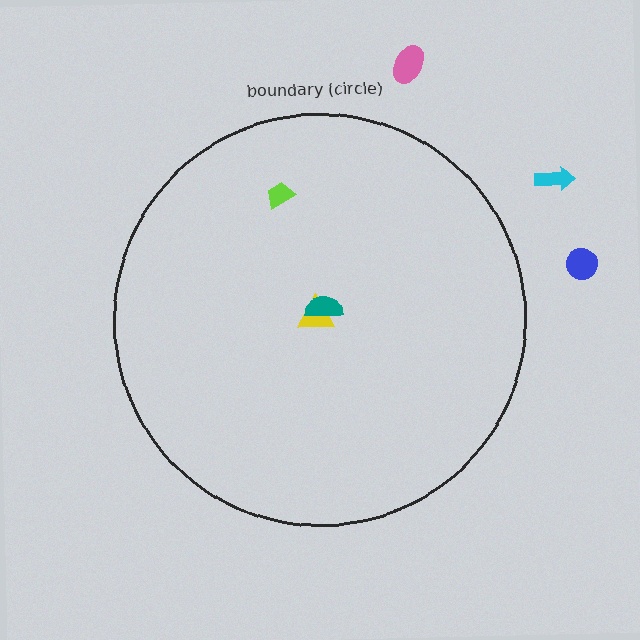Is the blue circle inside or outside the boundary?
Outside.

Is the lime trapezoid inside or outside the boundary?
Inside.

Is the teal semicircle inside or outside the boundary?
Inside.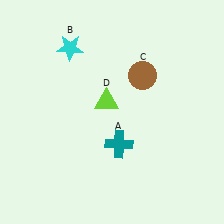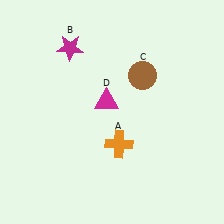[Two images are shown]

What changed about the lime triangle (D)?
In Image 1, D is lime. In Image 2, it changed to magenta.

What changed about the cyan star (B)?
In Image 1, B is cyan. In Image 2, it changed to magenta.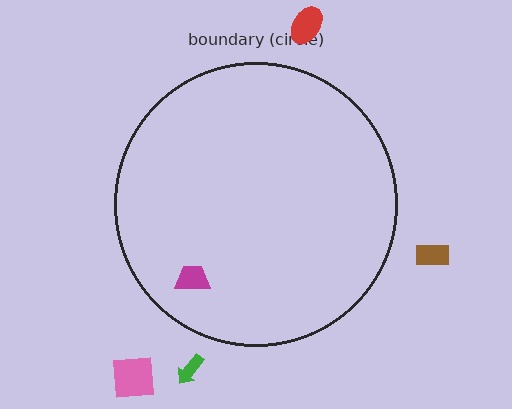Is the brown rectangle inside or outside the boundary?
Outside.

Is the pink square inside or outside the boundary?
Outside.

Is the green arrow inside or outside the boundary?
Outside.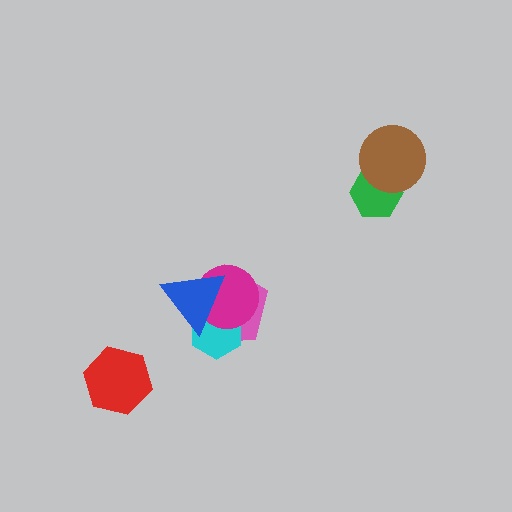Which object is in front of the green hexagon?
The brown circle is in front of the green hexagon.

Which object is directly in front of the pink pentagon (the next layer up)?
The cyan hexagon is directly in front of the pink pentagon.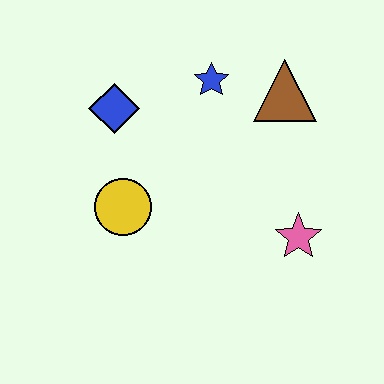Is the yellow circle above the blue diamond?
No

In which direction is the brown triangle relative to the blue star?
The brown triangle is to the right of the blue star.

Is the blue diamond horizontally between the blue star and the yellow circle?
No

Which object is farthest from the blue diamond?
The pink star is farthest from the blue diamond.